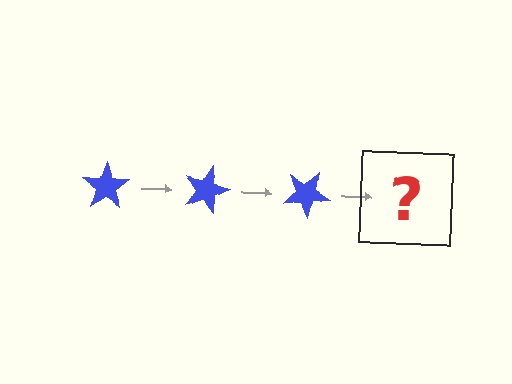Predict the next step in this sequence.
The next step is a blue star rotated 45 degrees.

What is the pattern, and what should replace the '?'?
The pattern is that the star rotates 15 degrees each step. The '?' should be a blue star rotated 45 degrees.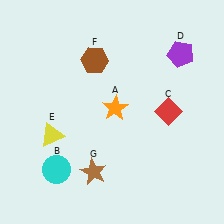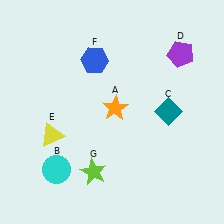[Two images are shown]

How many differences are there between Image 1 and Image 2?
There are 3 differences between the two images.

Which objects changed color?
C changed from red to teal. F changed from brown to blue. G changed from brown to lime.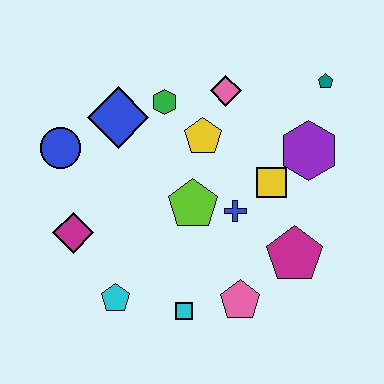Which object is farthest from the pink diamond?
The cyan pentagon is farthest from the pink diamond.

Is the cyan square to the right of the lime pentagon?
No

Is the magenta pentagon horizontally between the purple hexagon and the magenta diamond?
Yes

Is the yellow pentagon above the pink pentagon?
Yes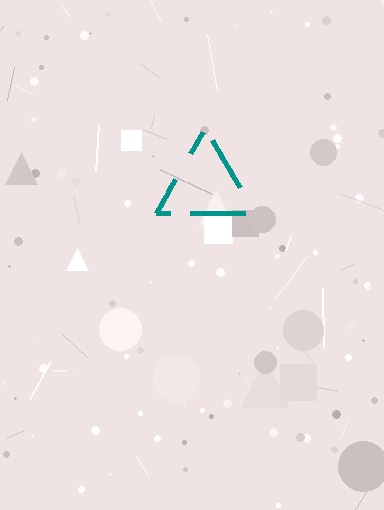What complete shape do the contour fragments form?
The contour fragments form a triangle.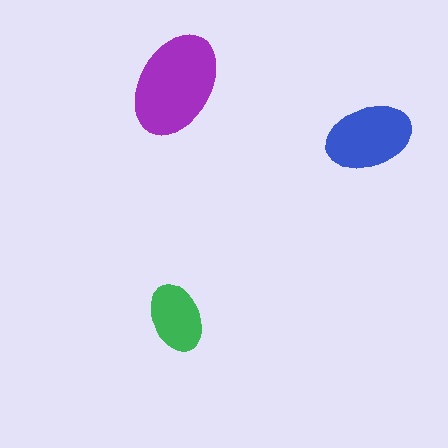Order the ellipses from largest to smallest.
the purple one, the blue one, the green one.